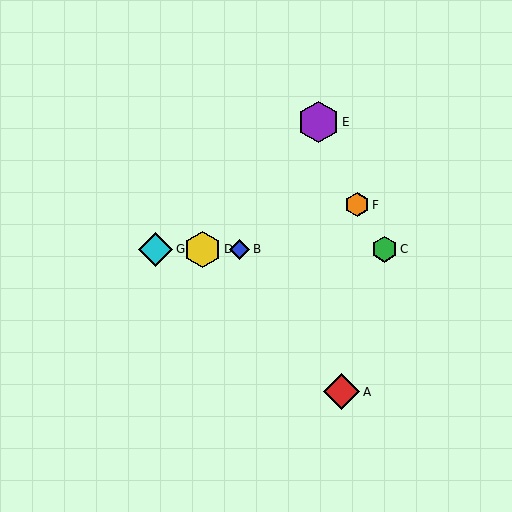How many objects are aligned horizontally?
4 objects (B, C, D, G) are aligned horizontally.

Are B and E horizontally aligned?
No, B is at y≈249 and E is at y≈122.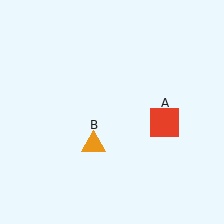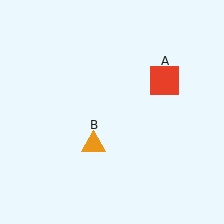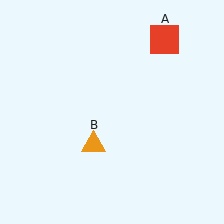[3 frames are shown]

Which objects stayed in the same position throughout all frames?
Orange triangle (object B) remained stationary.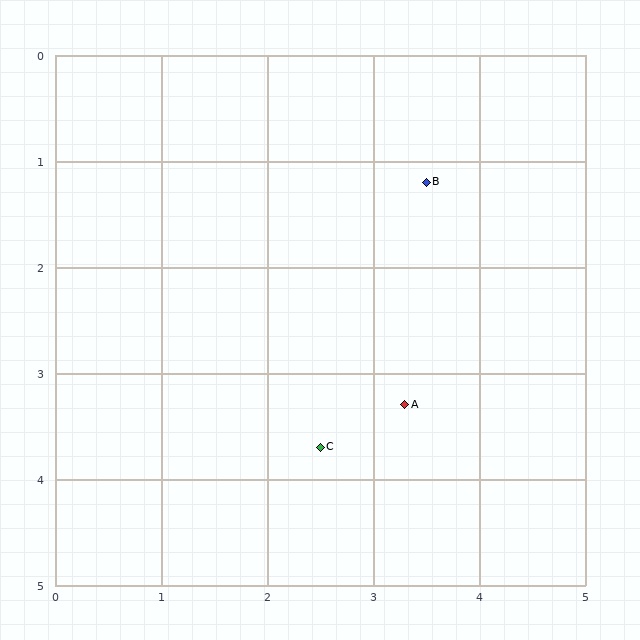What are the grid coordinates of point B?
Point B is at approximately (3.5, 1.2).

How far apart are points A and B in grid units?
Points A and B are about 2.1 grid units apart.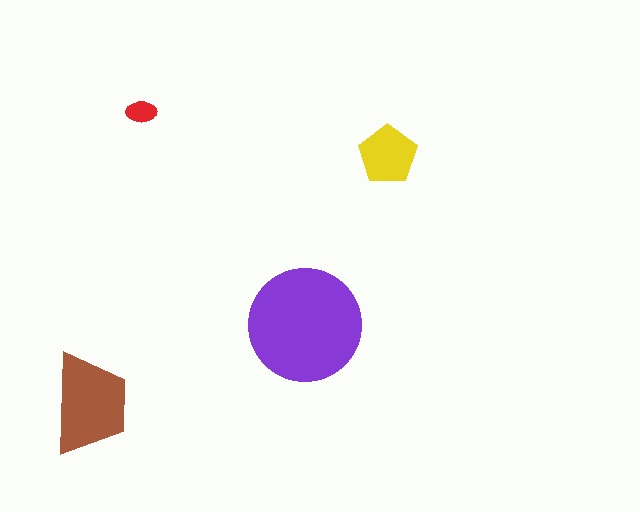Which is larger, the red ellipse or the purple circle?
The purple circle.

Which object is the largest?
The purple circle.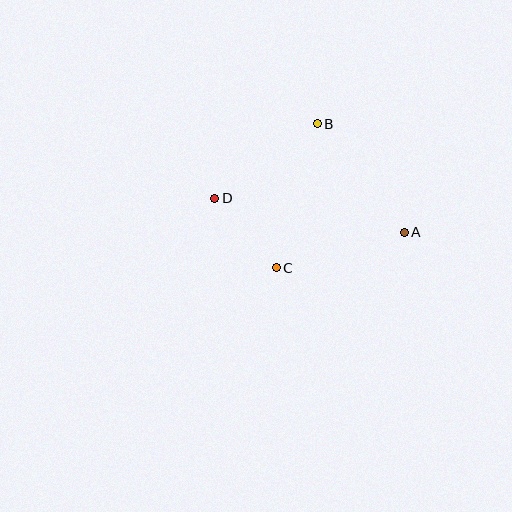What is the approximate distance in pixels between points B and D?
The distance between B and D is approximately 127 pixels.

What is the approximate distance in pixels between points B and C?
The distance between B and C is approximately 150 pixels.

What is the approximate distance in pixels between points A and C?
The distance between A and C is approximately 133 pixels.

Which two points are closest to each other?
Points C and D are closest to each other.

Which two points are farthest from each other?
Points A and D are farthest from each other.